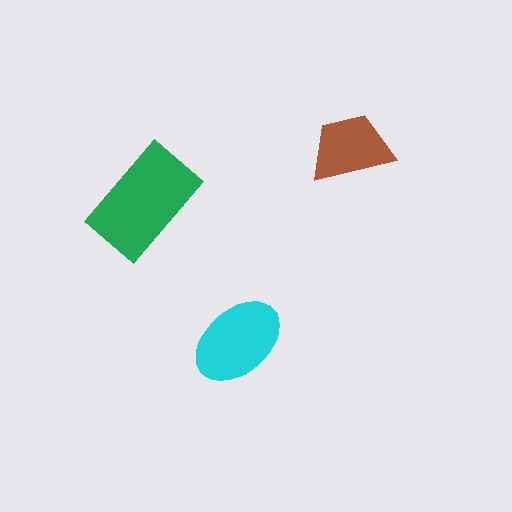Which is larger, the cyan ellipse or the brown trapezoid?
The cyan ellipse.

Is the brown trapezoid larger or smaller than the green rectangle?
Smaller.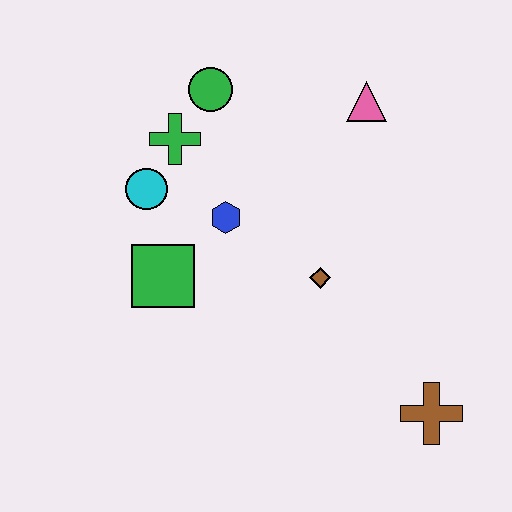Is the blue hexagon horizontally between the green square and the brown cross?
Yes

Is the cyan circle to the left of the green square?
Yes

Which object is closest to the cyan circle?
The green cross is closest to the cyan circle.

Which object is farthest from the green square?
The brown cross is farthest from the green square.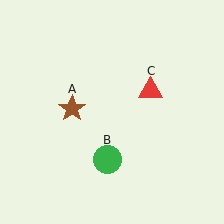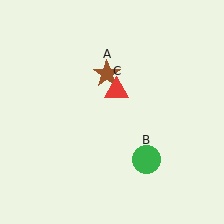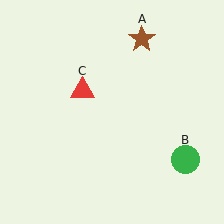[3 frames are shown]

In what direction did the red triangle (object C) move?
The red triangle (object C) moved left.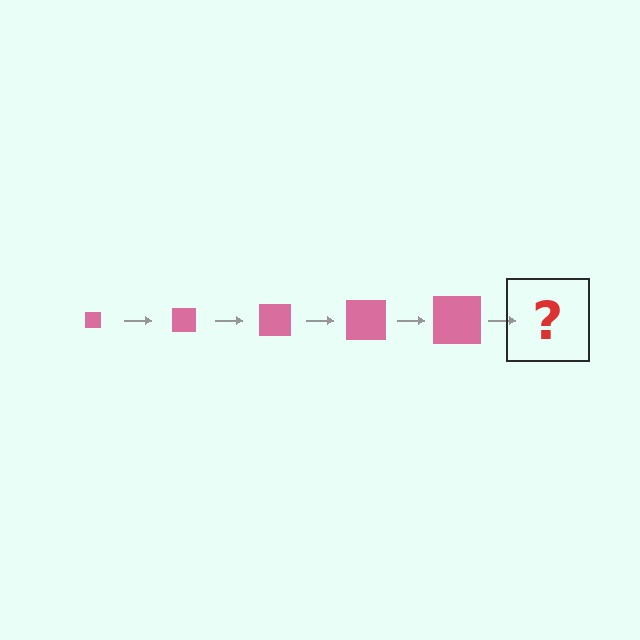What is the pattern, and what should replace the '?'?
The pattern is that the square gets progressively larger each step. The '?' should be a pink square, larger than the previous one.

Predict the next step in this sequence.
The next step is a pink square, larger than the previous one.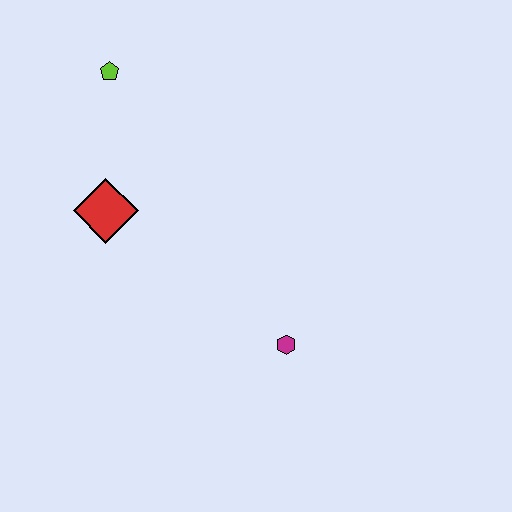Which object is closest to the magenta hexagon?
The red diamond is closest to the magenta hexagon.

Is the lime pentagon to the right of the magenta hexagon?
No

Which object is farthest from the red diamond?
The magenta hexagon is farthest from the red diamond.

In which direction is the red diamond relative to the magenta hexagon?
The red diamond is to the left of the magenta hexagon.